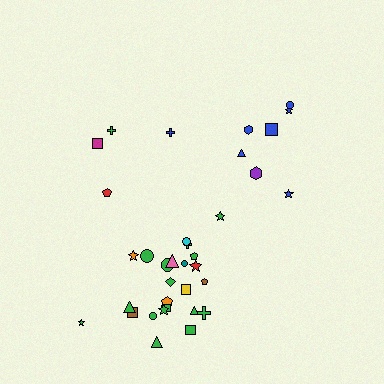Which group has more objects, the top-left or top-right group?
The top-right group.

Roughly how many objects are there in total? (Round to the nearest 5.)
Roughly 35 objects in total.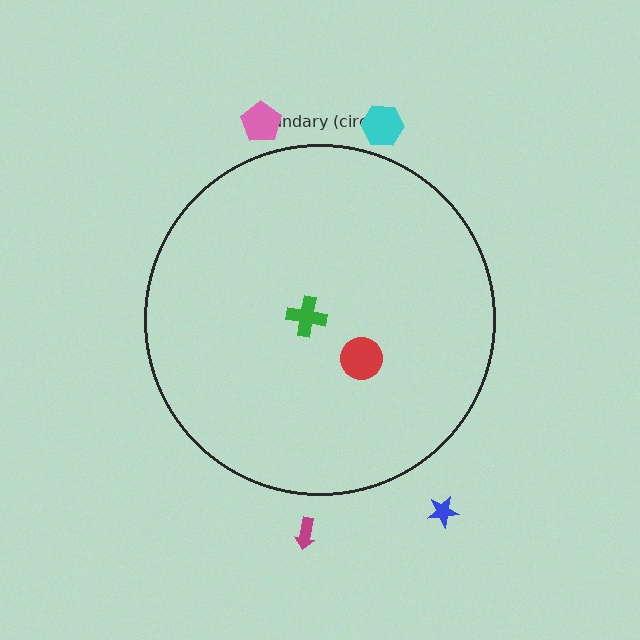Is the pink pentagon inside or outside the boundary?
Outside.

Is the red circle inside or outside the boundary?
Inside.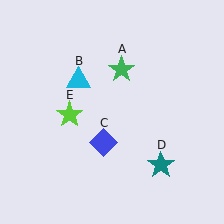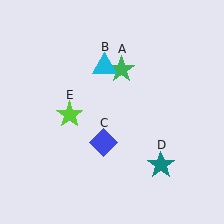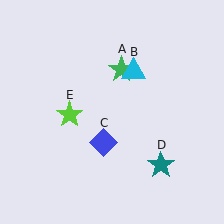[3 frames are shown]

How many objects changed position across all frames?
1 object changed position: cyan triangle (object B).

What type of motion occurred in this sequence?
The cyan triangle (object B) rotated clockwise around the center of the scene.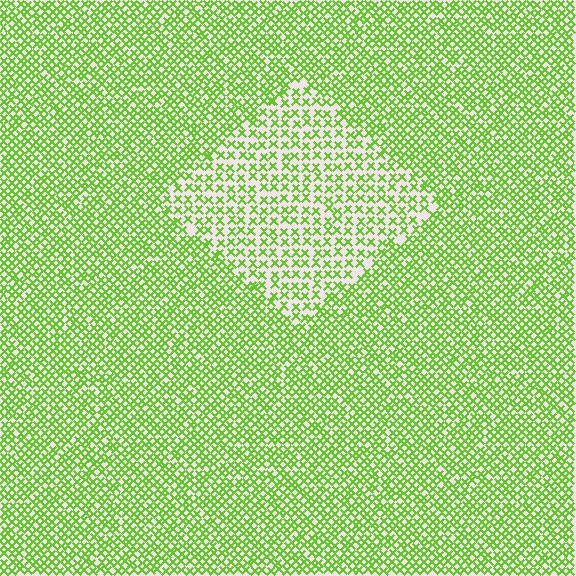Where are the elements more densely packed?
The elements are more densely packed outside the diamond boundary.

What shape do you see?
I see a diamond.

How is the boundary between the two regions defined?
The boundary is defined by a change in element density (approximately 1.8x ratio). All elements are the same color, size, and shape.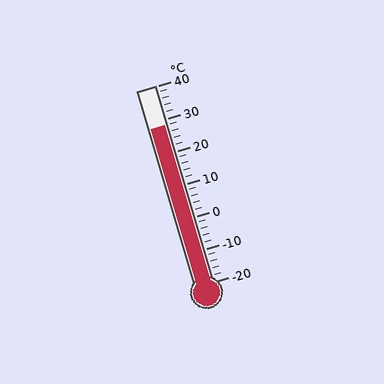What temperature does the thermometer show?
The thermometer shows approximately 28°C.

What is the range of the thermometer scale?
The thermometer scale ranges from -20°C to 40°C.